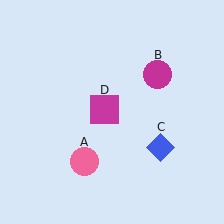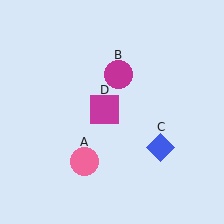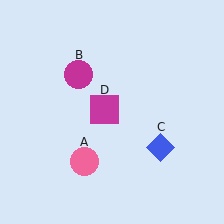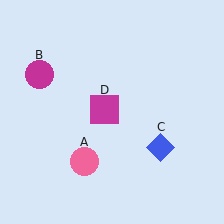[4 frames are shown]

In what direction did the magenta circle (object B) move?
The magenta circle (object B) moved left.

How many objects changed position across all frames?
1 object changed position: magenta circle (object B).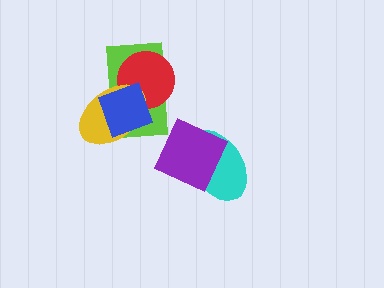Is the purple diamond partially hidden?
No, no other shape covers it.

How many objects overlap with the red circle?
3 objects overlap with the red circle.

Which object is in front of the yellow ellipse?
The blue diamond is in front of the yellow ellipse.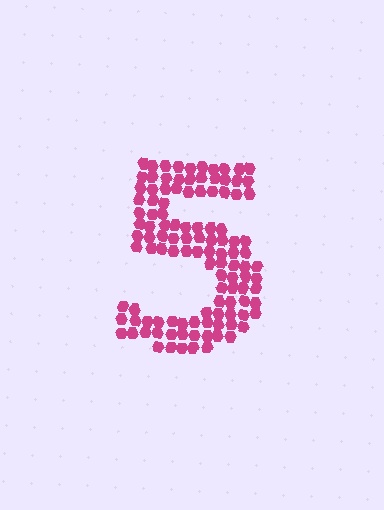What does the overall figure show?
The overall figure shows the digit 5.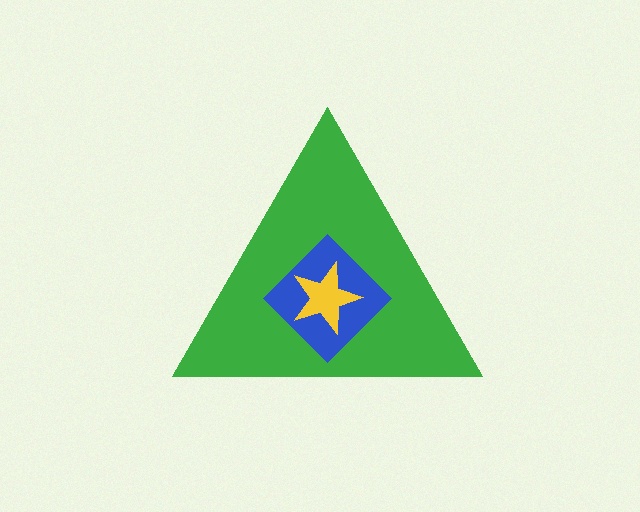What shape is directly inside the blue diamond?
The yellow star.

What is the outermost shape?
The green triangle.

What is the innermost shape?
The yellow star.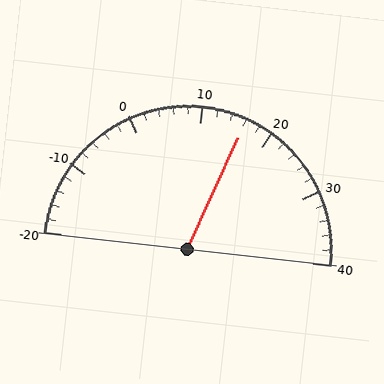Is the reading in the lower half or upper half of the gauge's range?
The reading is in the upper half of the range (-20 to 40).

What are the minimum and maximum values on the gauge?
The gauge ranges from -20 to 40.